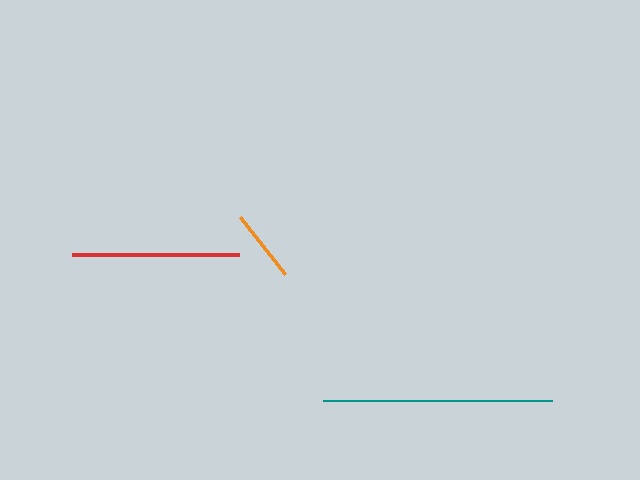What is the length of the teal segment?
The teal segment is approximately 229 pixels long.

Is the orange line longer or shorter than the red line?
The red line is longer than the orange line.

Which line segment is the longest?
The teal line is the longest at approximately 229 pixels.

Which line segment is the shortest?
The orange line is the shortest at approximately 72 pixels.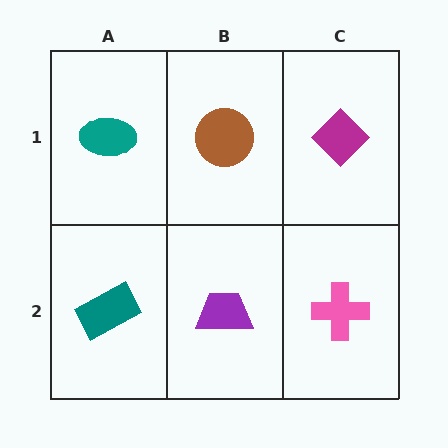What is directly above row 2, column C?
A magenta diamond.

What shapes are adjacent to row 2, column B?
A brown circle (row 1, column B), a teal rectangle (row 2, column A), a pink cross (row 2, column C).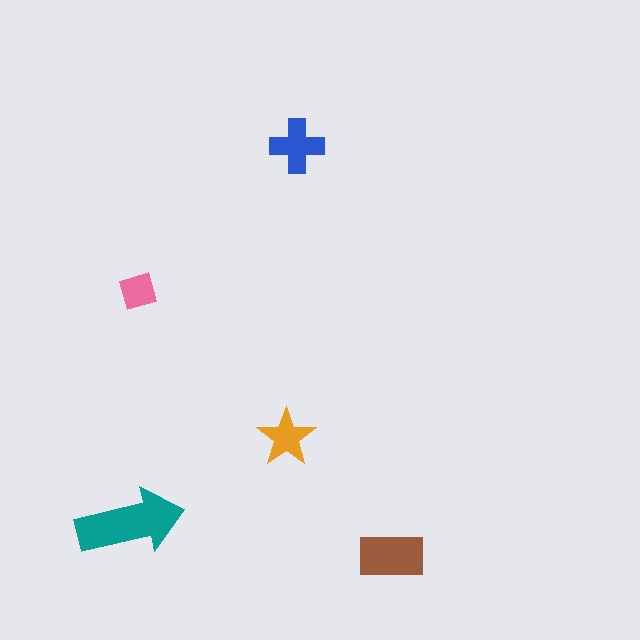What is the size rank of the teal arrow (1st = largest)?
1st.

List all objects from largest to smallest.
The teal arrow, the brown rectangle, the blue cross, the orange star, the pink diamond.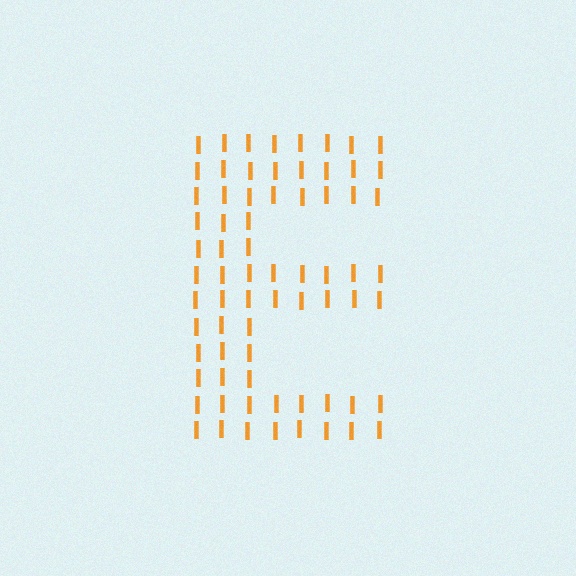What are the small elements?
The small elements are letter I's.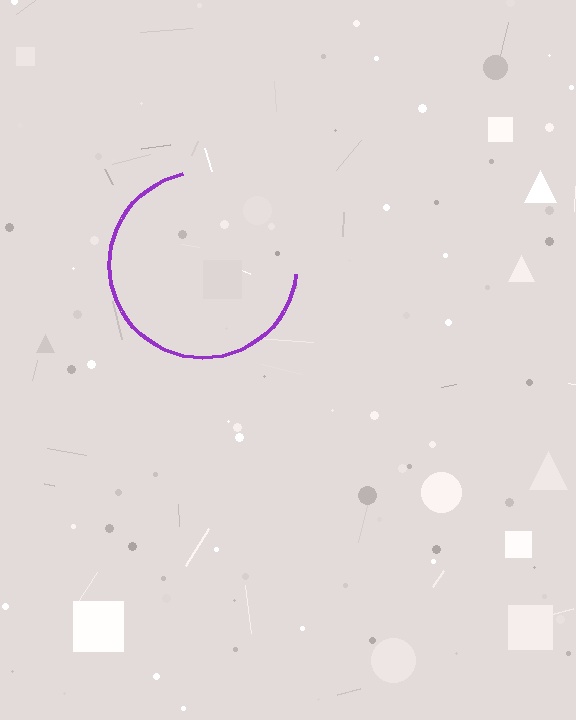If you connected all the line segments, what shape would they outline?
They would outline a circle.